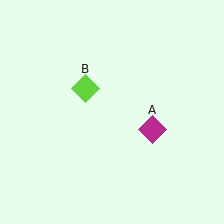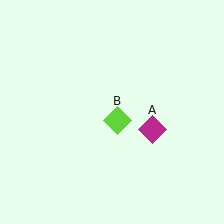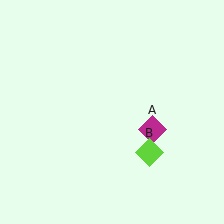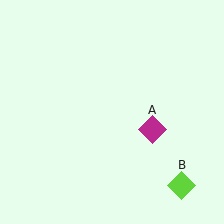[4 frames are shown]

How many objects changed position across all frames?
1 object changed position: lime diamond (object B).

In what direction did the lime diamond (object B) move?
The lime diamond (object B) moved down and to the right.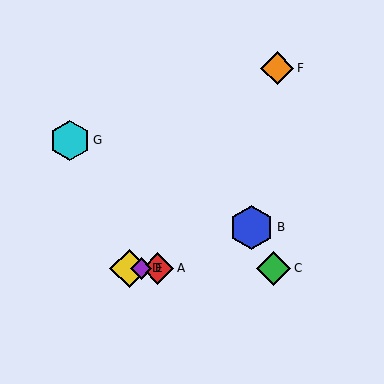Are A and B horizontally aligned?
No, A is at y≈268 and B is at y≈227.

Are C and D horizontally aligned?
Yes, both are at y≈268.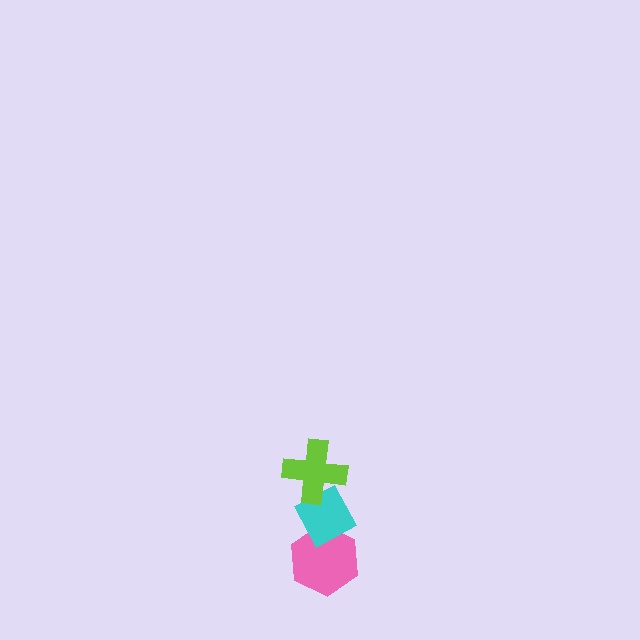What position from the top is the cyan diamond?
The cyan diamond is 2nd from the top.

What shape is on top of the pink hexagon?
The cyan diamond is on top of the pink hexagon.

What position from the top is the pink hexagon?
The pink hexagon is 3rd from the top.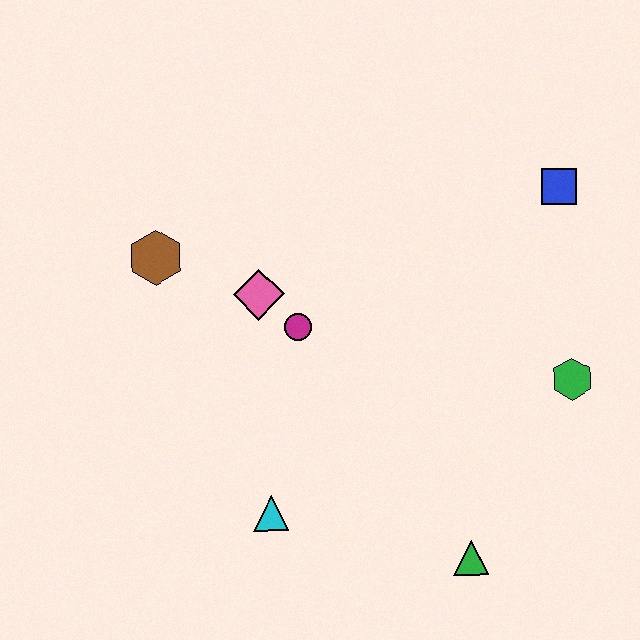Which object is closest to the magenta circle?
The pink diamond is closest to the magenta circle.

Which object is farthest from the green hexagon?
The brown hexagon is farthest from the green hexagon.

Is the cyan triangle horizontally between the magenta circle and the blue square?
No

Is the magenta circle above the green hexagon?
Yes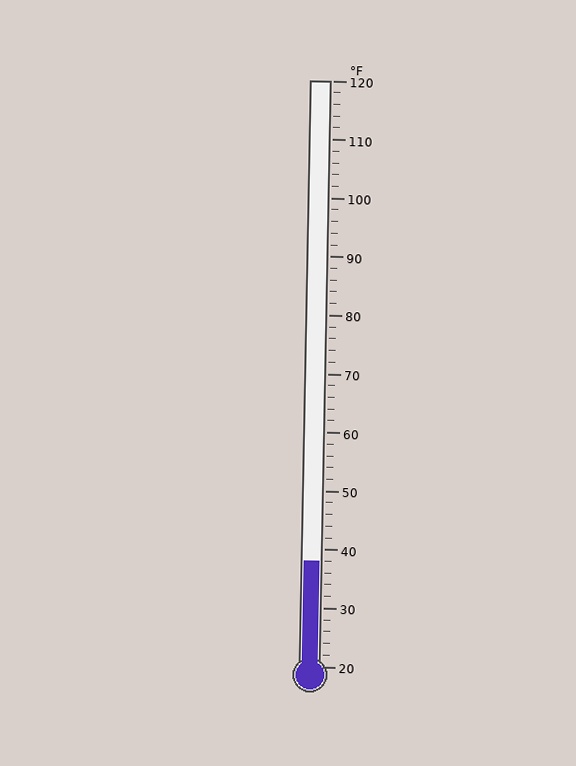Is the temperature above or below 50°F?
The temperature is below 50°F.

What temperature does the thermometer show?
The thermometer shows approximately 38°F.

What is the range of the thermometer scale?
The thermometer scale ranges from 20°F to 120°F.